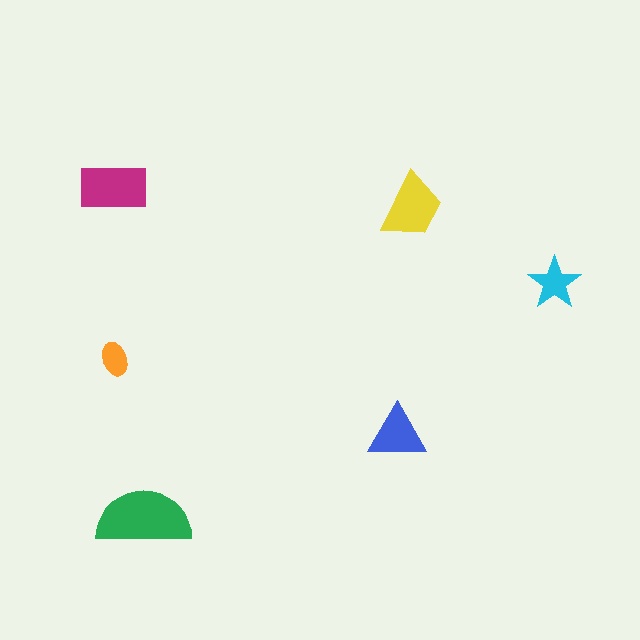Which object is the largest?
The green semicircle.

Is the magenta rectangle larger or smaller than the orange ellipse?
Larger.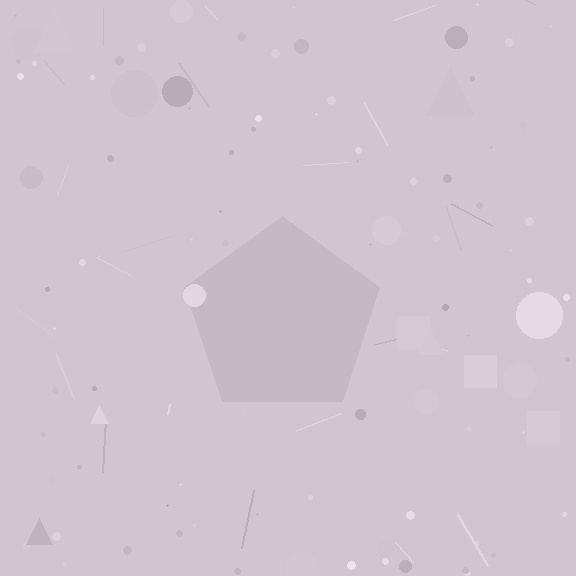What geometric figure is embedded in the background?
A pentagon is embedded in the background.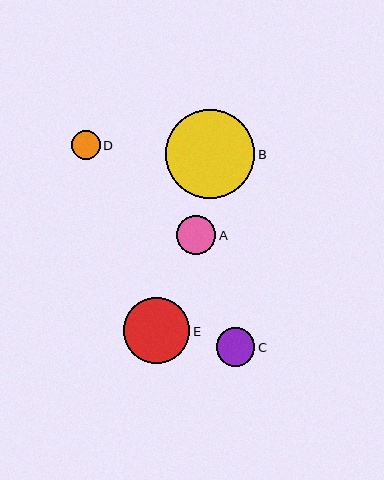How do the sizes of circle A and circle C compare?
Circle A and circle C are approximately the same size.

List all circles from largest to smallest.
From largest to smallest: B, E, A, C, D.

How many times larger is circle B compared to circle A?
Circle B is approximately 2.3 times the size of circle A.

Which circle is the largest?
Circle B is the largest with a size of approximately 89 pixels.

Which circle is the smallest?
Circle D is the smallest with a size of approximately 29 pixels.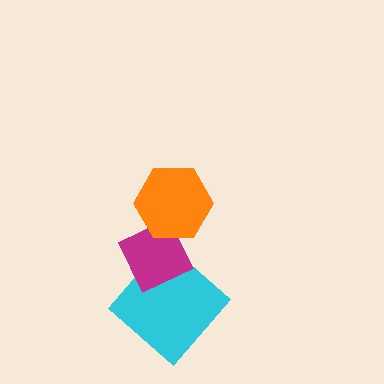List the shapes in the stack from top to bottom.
From top to bottom: the orange hexagon, the magenta diamond, the cyan diamond.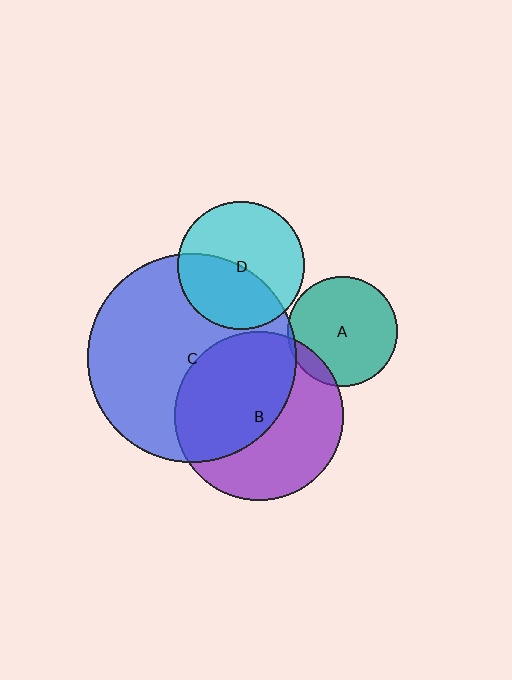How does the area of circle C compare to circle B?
Approximately 1.5 times.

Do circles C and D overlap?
Yes.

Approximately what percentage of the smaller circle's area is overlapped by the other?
Approximately 45%.